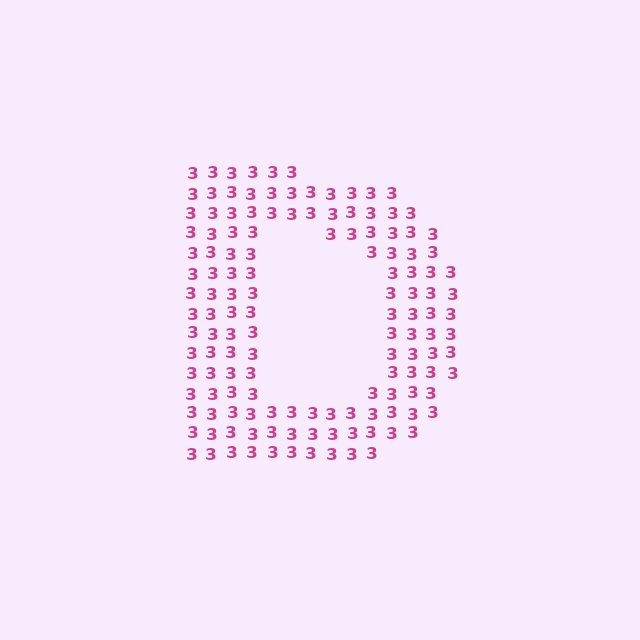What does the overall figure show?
The overall figure shows the letter D.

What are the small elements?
The small elements are digit 3's.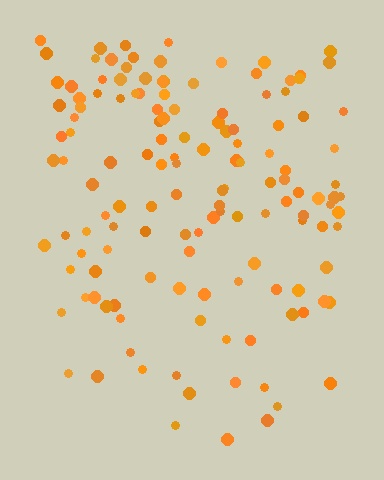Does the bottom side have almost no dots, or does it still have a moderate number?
Still a moderate number, just noticeably fewer than the top.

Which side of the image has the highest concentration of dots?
The top.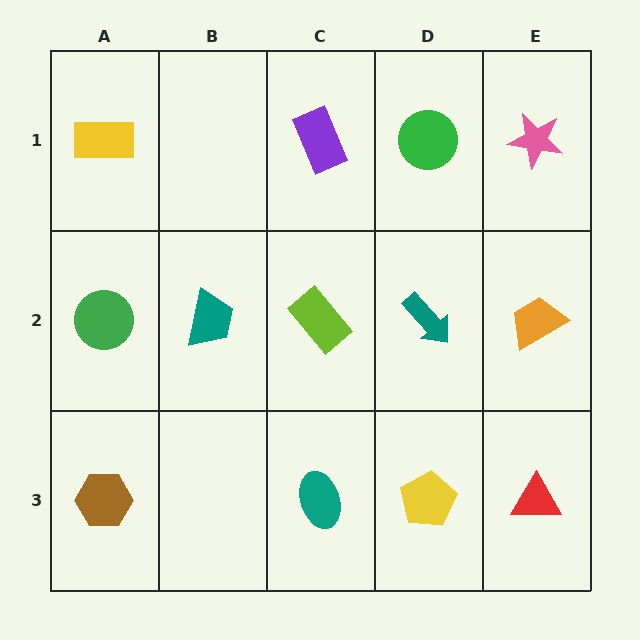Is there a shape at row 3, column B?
No, that cell is empty.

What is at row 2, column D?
A teal arrow.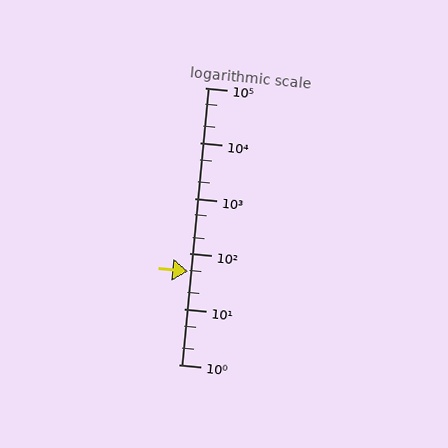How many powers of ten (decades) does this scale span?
The scale spans 5 decades, from 1 to 100000.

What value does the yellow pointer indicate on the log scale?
The pointer indicates approximately 49.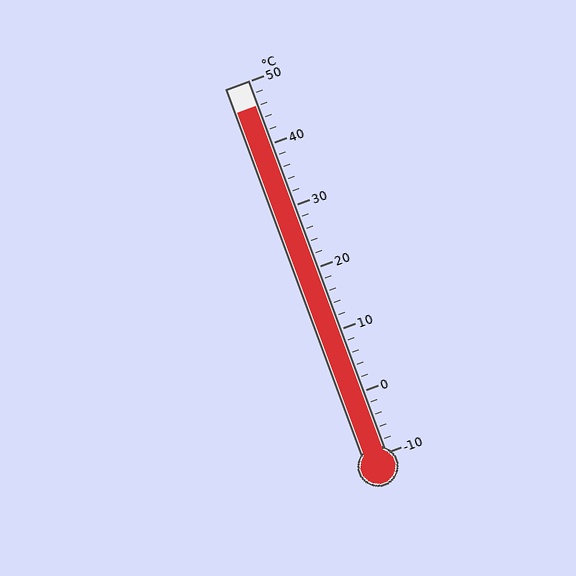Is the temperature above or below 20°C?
The temperature is above 20°C.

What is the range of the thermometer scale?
The thermometer scale ranges from -10°C to 50°C.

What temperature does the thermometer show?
The thermometer shows approximately 46°C.